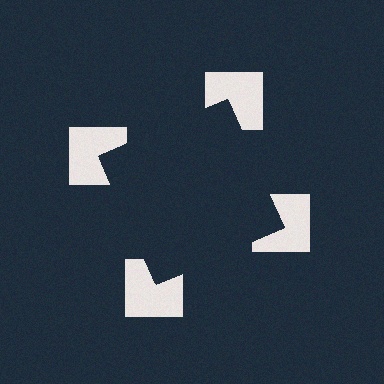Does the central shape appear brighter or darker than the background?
It typically appears slightly darker than the background, even though no actual brightness change is drawn.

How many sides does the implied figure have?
4 sides.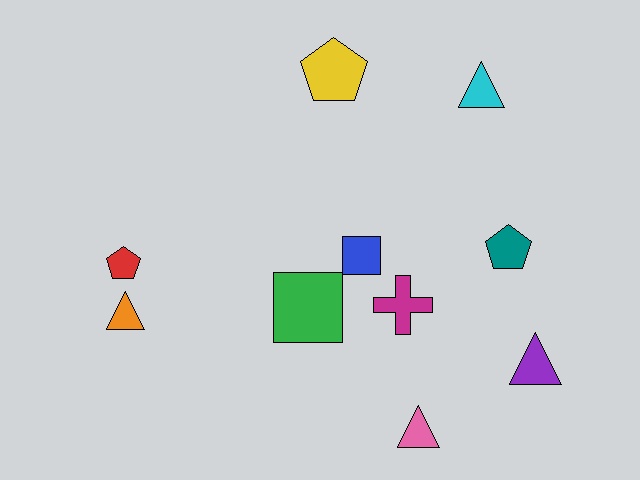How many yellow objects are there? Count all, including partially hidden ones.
There is 1 yellow object.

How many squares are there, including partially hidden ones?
There are 2 squares.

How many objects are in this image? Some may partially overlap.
There are 10 objects.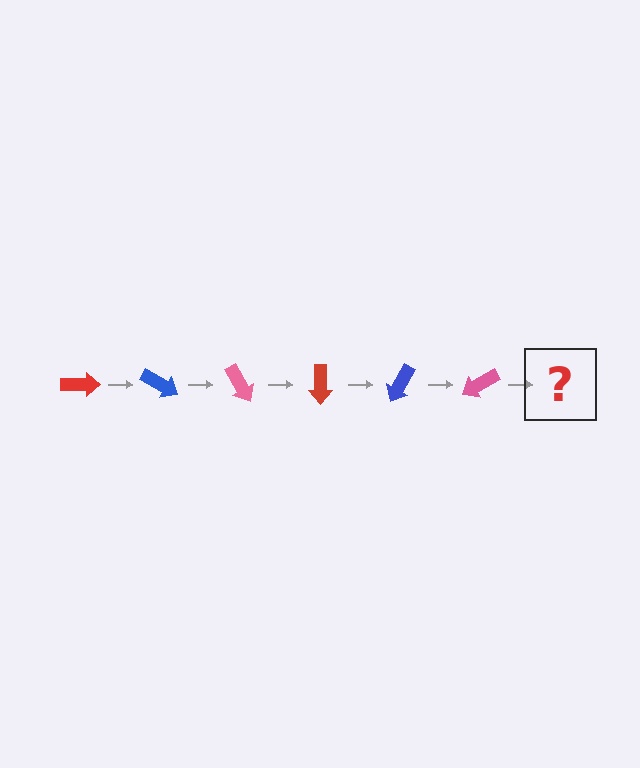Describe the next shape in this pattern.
It should be a red arrow, rotated 180 degrees from the start.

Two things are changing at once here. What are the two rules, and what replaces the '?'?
The two rules are that it rotates 30 degrees each step and the color cycles through red, blue, and pink. The '?' should be a red arrow, rotated 180 degrees from the start.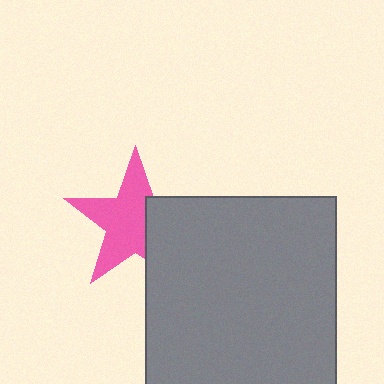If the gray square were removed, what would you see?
You would see the complete pink star.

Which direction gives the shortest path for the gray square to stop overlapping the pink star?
Moving right gives the shortest separation.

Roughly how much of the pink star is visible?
Most of it is visible (roughly 65%).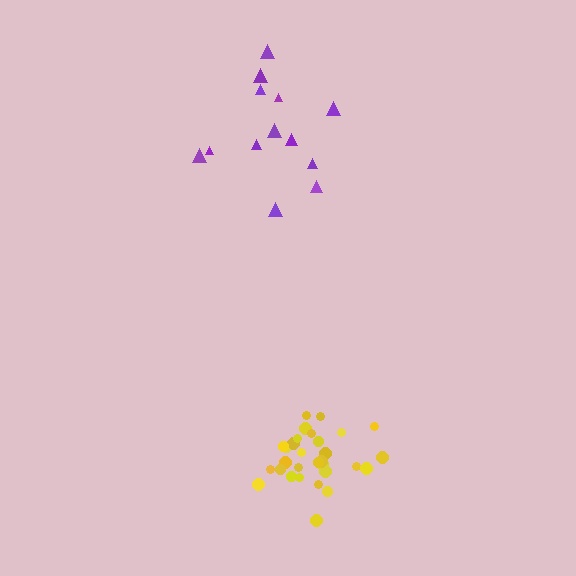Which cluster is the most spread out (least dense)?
Purple.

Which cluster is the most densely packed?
Yellow.